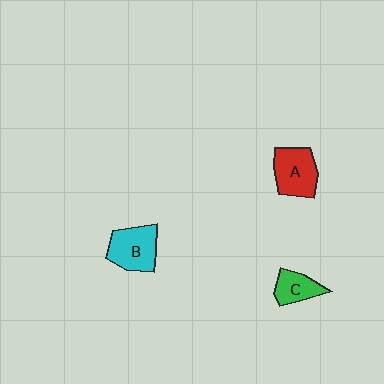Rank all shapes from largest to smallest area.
From largest to smallest: B (cyan), A (red), C (green).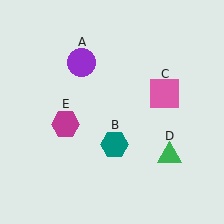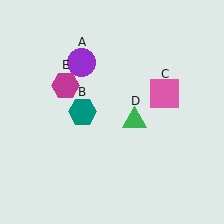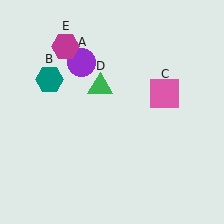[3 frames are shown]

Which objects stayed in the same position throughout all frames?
Purple circle (object A) and pink square (object C) remained stationary.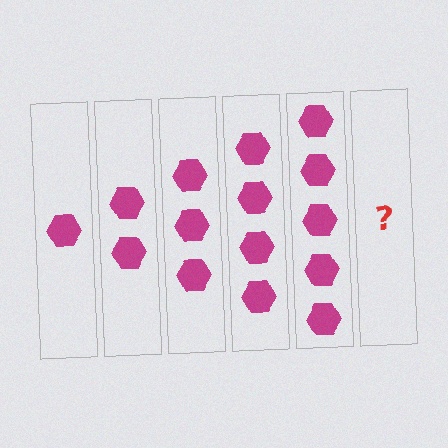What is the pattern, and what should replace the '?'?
The pattern is that each step adds one more hexagon. The '?' should be 6 hexagons.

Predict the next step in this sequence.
The next step is 6 hexagons.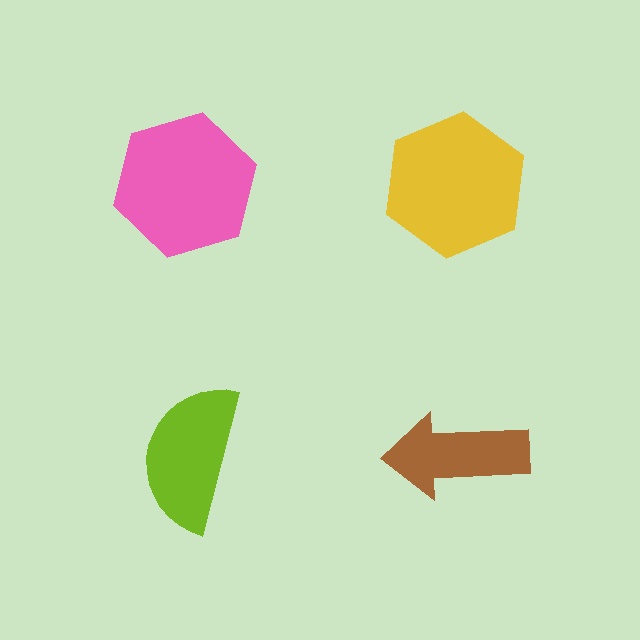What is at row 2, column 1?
A lime semicircle.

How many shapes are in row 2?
2 shapes.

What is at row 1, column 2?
A yellow hexagon.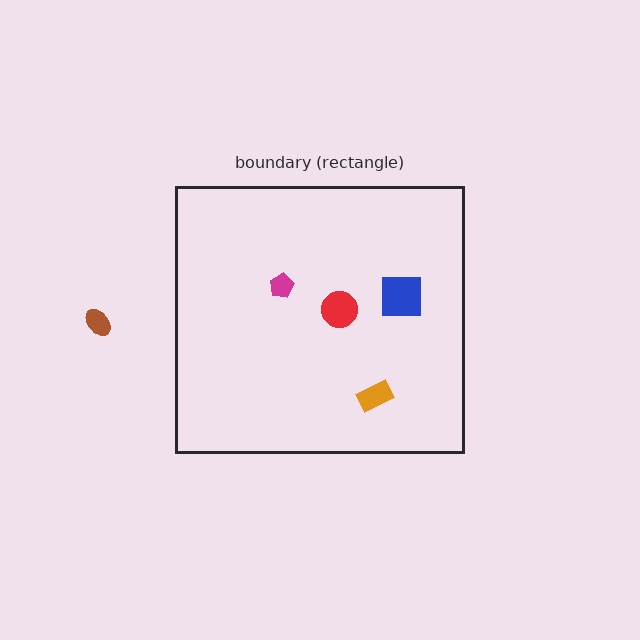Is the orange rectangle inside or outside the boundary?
Inside.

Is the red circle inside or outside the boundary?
Inside.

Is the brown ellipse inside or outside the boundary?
Outside.